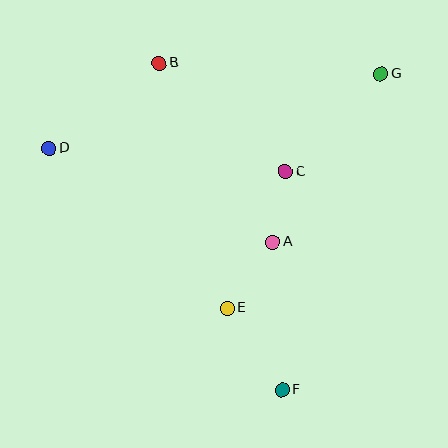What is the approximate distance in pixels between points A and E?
The distance between A and E is approximately 80 pixels.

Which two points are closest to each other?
Points A and C are closest to each other.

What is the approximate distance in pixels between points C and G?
The distance between C and G is approximately 137 pixels.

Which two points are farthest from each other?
Points B and F are farthest from each other.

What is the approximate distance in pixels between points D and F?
The distance between D and F is approximately 335 pixels.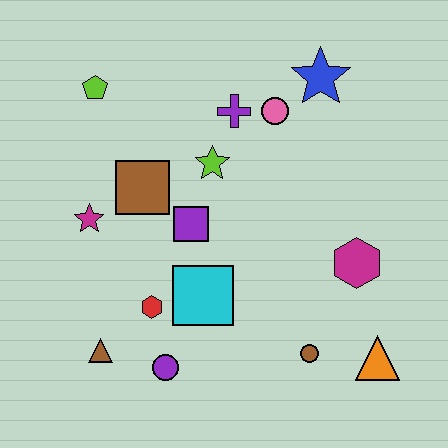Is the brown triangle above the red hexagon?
No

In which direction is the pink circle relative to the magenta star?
The pink circle is to the right of the magenta star.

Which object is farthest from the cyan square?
The blue star is farthest from the cyan square.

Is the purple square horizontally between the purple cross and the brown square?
Yes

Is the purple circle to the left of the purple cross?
Yes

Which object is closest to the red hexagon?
The cyan square is closest to the red hexagon.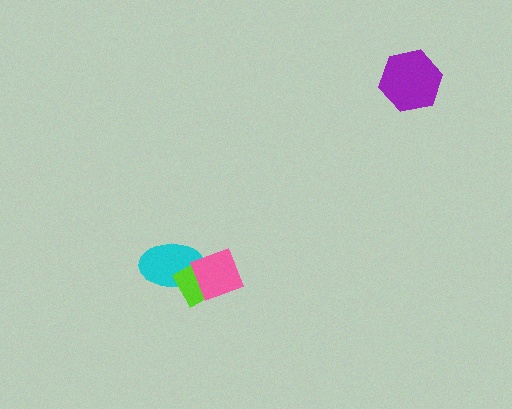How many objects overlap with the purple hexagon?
0 objects overlap with the purple hexagon.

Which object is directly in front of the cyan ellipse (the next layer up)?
The lime diamond is directly in front of the cyan ellipse.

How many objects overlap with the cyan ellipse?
2 objects overlap with the cyan ellipse.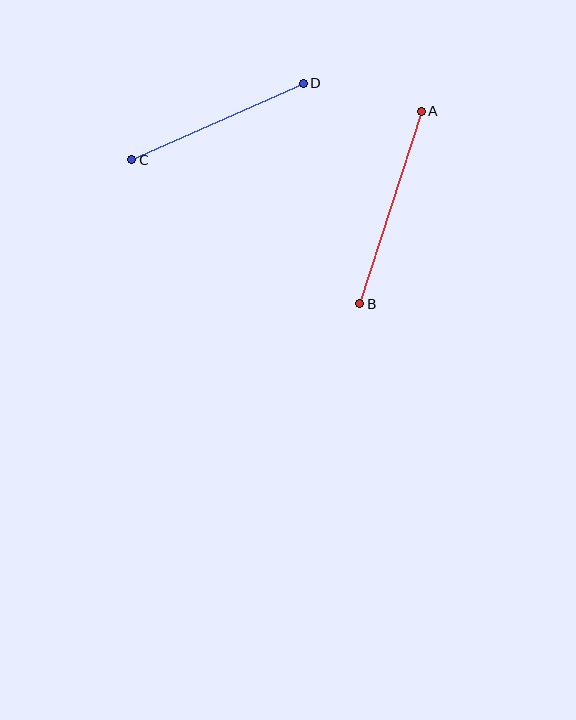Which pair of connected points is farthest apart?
Points A and B are farthest apart.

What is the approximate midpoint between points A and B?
The midpoint is at approximately (390, 208) pixels.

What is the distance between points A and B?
The distance is approximately 202 pixels.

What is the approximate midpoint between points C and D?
The midpoint is at approximately (218, 122) pixels.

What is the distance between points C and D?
The distance is approximately 188 pixels.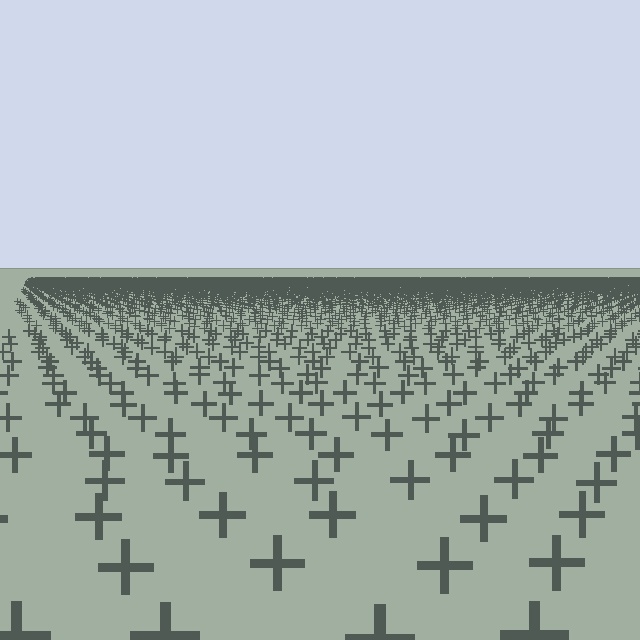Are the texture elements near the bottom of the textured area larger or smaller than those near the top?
Larger. Near the bottom, elements are closer to the viewer and appear at a bigger on-screen size.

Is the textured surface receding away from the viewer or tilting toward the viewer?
The surface is receding away from the viewer. Texture elements get smaller and denser toward the top.